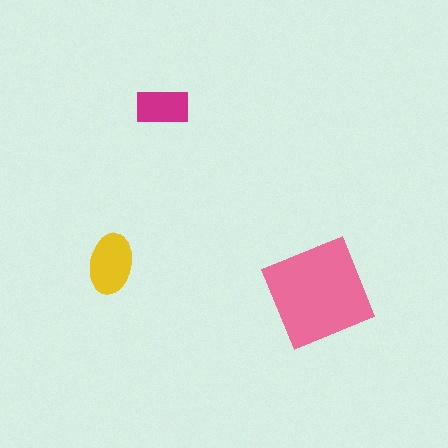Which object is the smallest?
The magenta rectangle.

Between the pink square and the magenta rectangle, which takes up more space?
The pink square.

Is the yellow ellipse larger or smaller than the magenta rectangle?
Larger.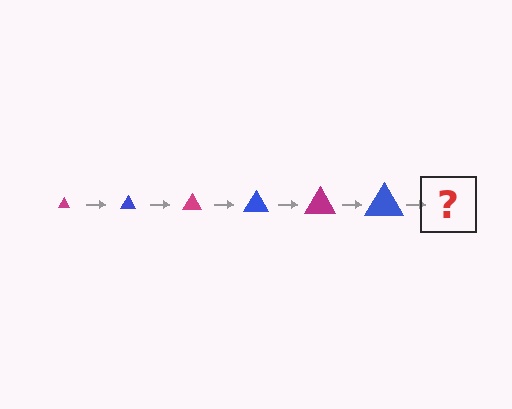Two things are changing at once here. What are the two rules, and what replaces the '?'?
The two rules are that the triangle grows larger each step and the color cycles through magenta and blue. The '?' should be a magenta triangle, larger than the previous one.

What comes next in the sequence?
The next element should be a magenta triangle, larger than the previous one.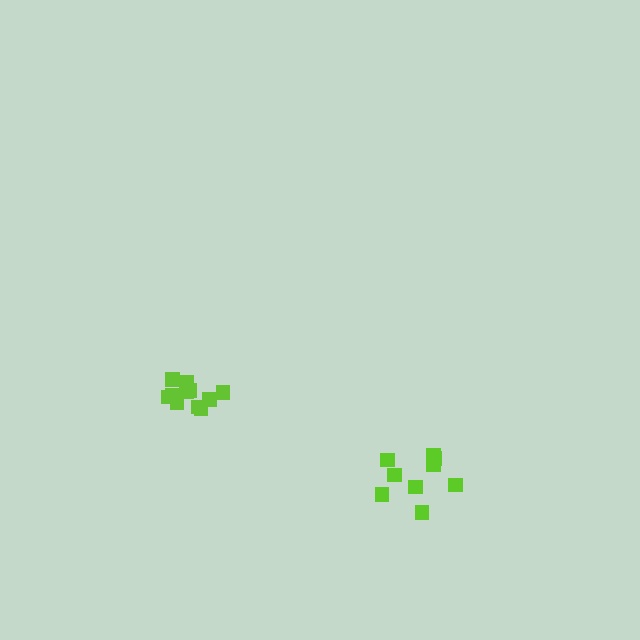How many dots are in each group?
Group 1: 11 dots, Group 2: 10 dots (21 total).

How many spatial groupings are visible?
There are 2 spatial groupings.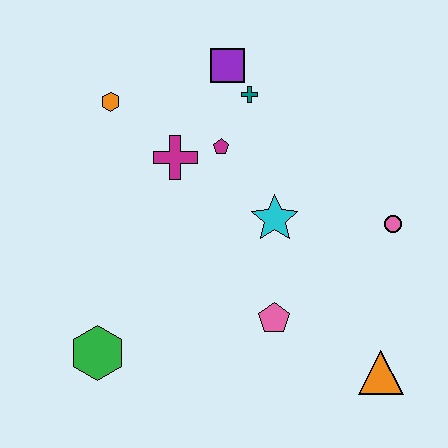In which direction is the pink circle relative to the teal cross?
The pink circle is to the right of the teal cross.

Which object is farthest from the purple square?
The orange triangle is farthest from the purple square.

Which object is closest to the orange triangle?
The pink pentagon is closest to the orange triangle.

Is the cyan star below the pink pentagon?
No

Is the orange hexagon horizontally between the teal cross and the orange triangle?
No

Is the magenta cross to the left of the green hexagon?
No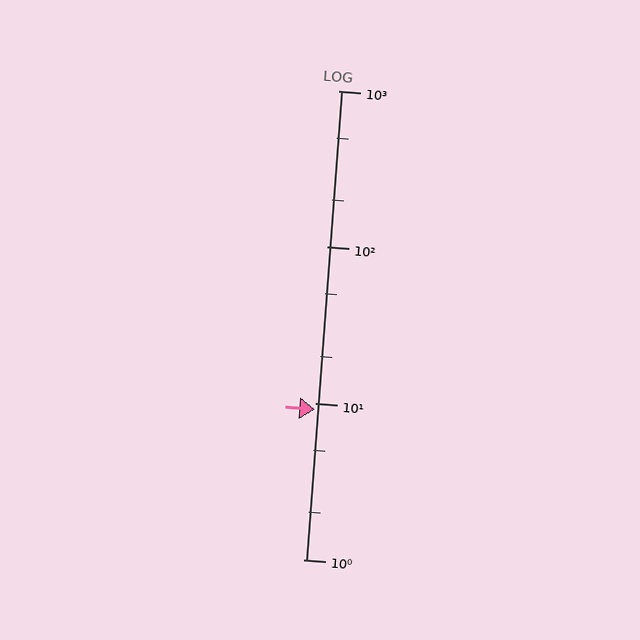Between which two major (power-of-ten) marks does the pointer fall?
The pointer is between 1 and 10.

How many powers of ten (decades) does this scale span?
The scale spans 3 decades, from 1 to 1000.